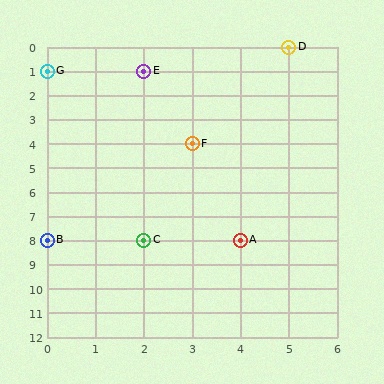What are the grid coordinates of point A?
Point A is at grid coordinates (4, 8).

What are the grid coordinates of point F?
Point F is at grid coordinates (3, 4).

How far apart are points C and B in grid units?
Points C and B are 2 columns apart.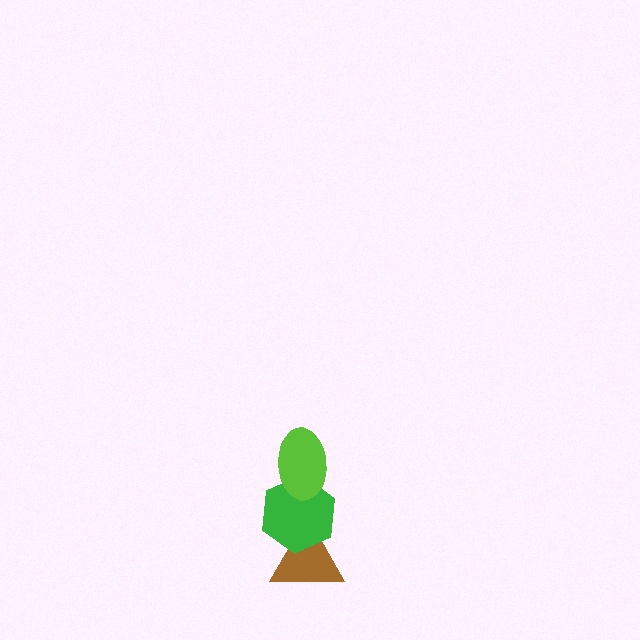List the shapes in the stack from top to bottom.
From top to bottom: the lime ellipse, the green hexagon, the brown triangle.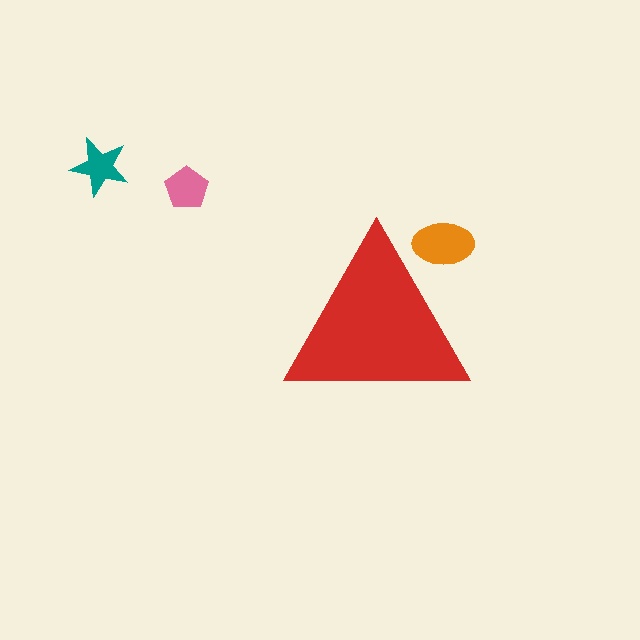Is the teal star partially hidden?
No, the teal star is fully visible.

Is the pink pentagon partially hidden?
No, the pink pentagon is fully visible.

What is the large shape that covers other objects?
A red triangle.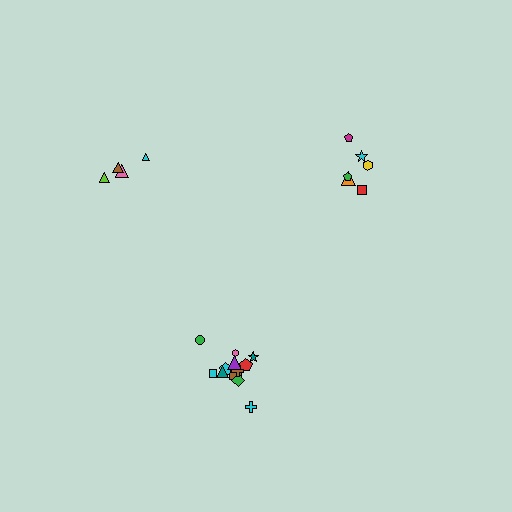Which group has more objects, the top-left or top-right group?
The top-right group.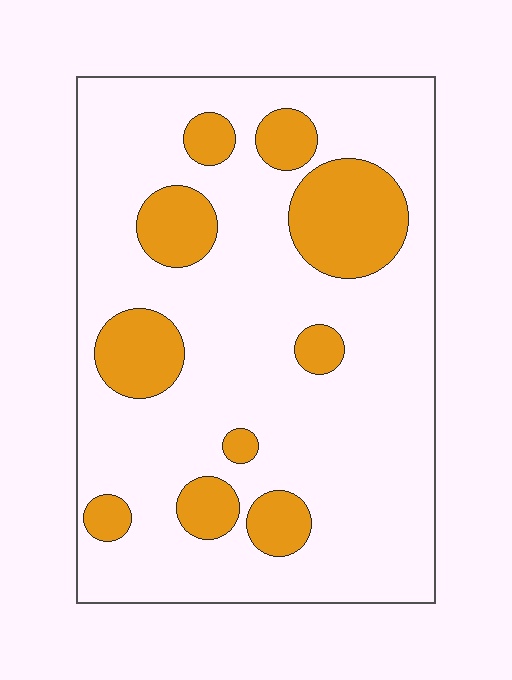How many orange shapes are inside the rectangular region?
10.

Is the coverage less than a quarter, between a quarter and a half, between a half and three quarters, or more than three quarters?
Less than a quarter.